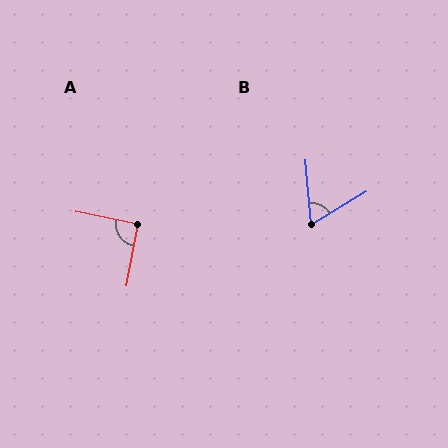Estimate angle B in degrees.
Approximately 64 degrees.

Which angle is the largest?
A, at approximately 90 degrees.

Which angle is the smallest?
B, at approximately 64 degrees.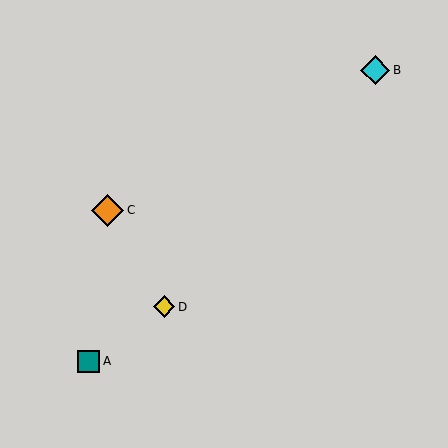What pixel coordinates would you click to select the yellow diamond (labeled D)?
Click at (164, 307) to select the yellow diamond D.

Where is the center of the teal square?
The center of the teal square is at (89, 361).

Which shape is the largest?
The orange diamond (labeled C) is the largest.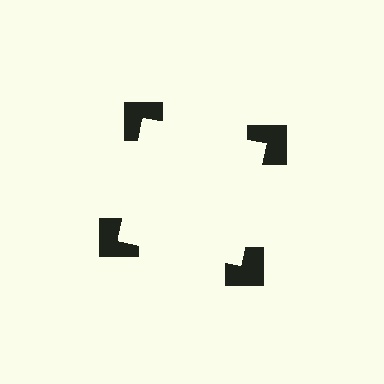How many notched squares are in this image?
There are 4 — one at each vertex of the illusory square.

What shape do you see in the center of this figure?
An illusory square — its edges are inferred from the aligned wedge cuts in the notched squares, not physically drawn.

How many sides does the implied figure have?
4 sides.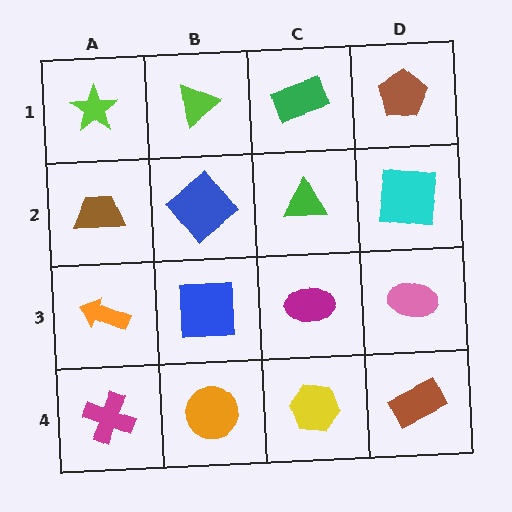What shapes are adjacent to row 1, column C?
A green triangle (row 2, column C), a lime triangle (row 1, column B), a brown pentagon (row 1, column D).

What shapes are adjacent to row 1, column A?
A brown trapezoid (row 2, column A), a lime triangle (row 1, column B).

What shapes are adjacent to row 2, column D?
A brown pentagon (row 1, column D), a pink ellipse (row 3, column D), a green triangle (row 2, column C).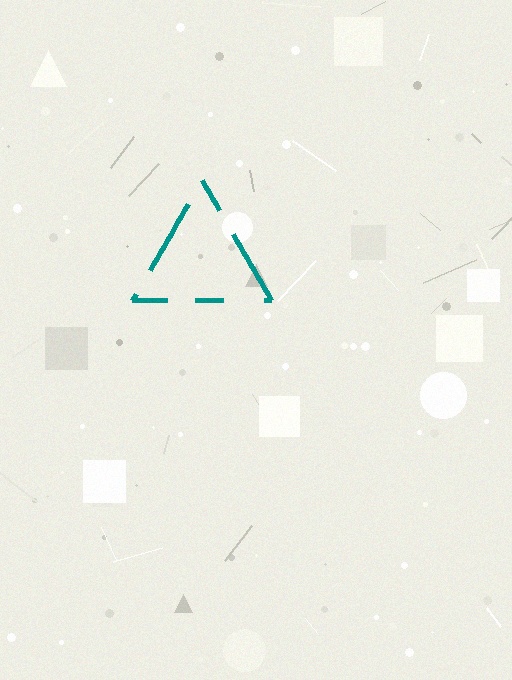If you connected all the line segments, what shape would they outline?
They would outline a triangle.